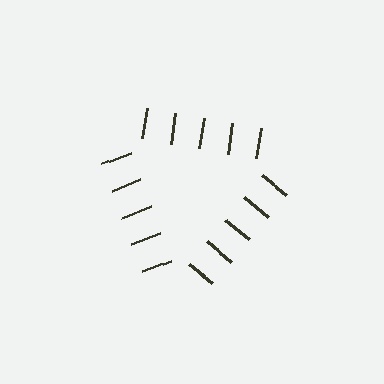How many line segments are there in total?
15 — 5 along each of the 3 edges.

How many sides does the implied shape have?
3 sides — the line-ends trace a triangle.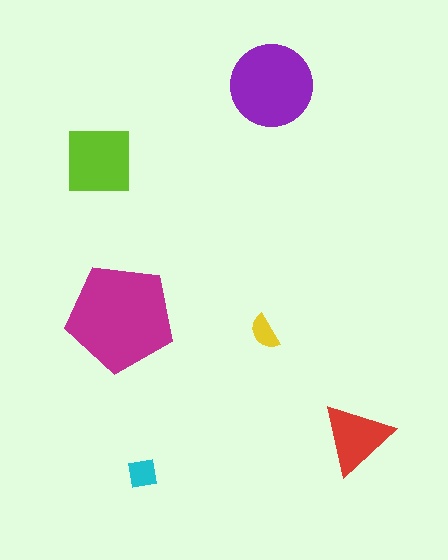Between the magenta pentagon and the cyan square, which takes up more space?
The magenta pentagon.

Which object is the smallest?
The yellow semicircle.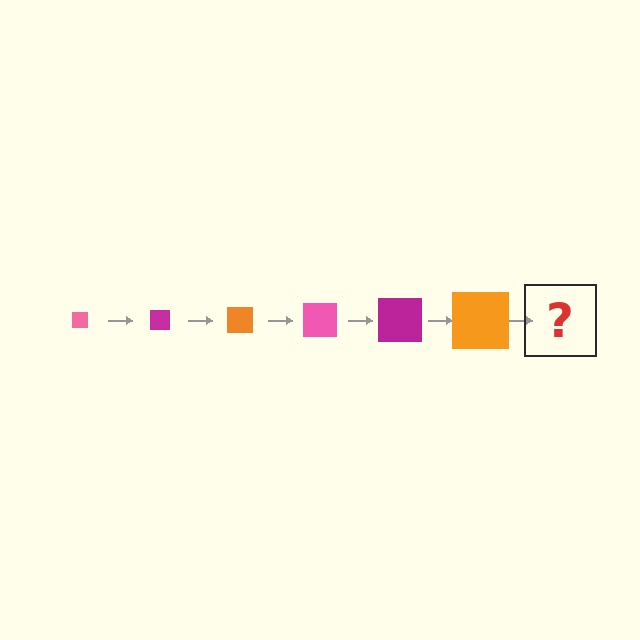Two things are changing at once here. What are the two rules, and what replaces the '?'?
The two rules are that the square grows larger each step and the color cycles through pink, magenta, and orange. The '?' should be a pink square, larger than the previous one.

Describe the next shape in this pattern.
It should be a pink square, larger than the previous one.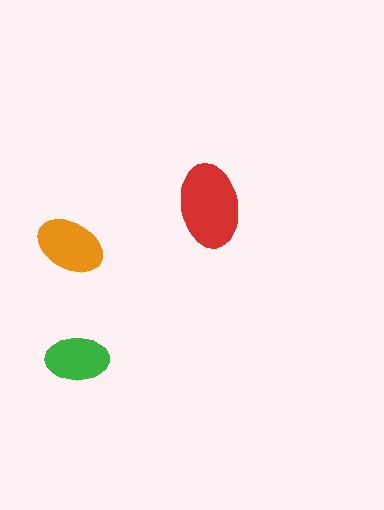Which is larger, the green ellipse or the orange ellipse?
The orange one.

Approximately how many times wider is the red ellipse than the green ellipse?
About 1.5 times wider.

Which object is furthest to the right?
The red ellipse is rightmost.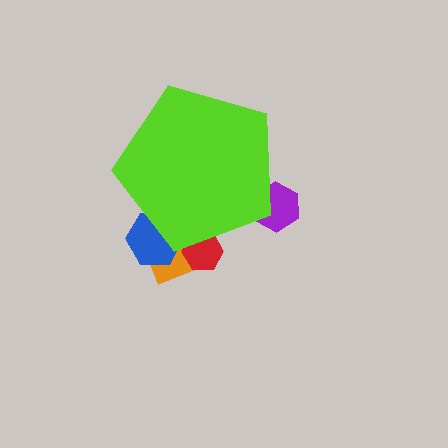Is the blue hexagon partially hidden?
Yes, the blue hexagon is partially hidden behind the lime pentagon.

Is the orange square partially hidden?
Yes, the orange square is partially hidden behind the lime pentagon.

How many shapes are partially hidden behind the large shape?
4 shapes are partially hidden.